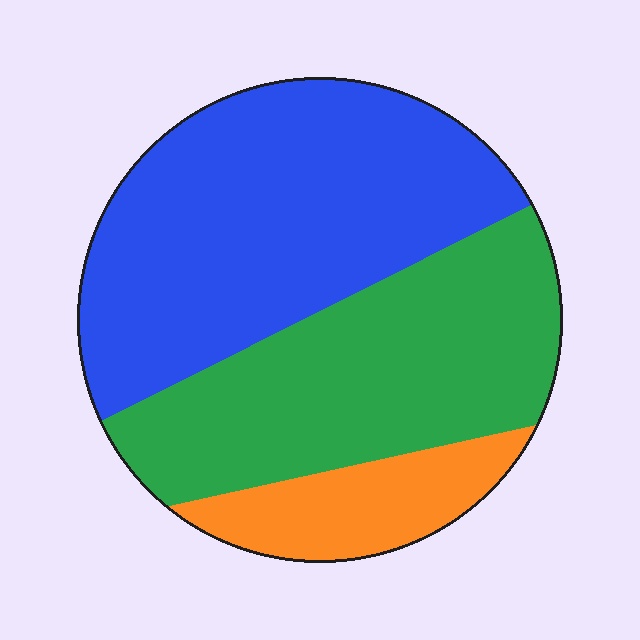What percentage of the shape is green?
Green covers about 40% of the shape.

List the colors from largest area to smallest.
From largest to smallest: blue, green, orange.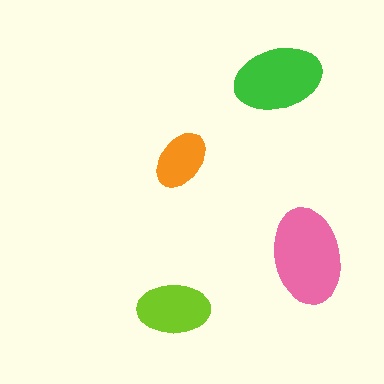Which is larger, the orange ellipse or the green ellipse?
The green one.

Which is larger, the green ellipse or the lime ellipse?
The green one.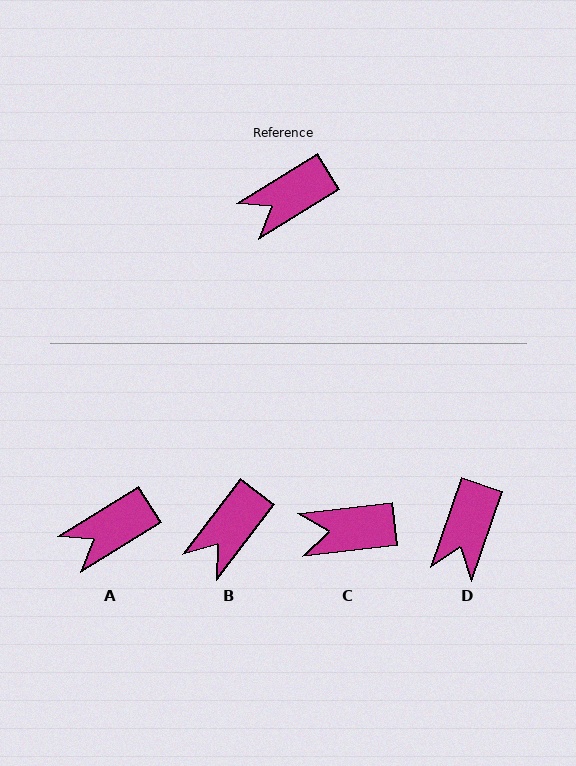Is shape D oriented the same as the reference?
No, it is off by about 40 degrees.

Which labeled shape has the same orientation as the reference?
A.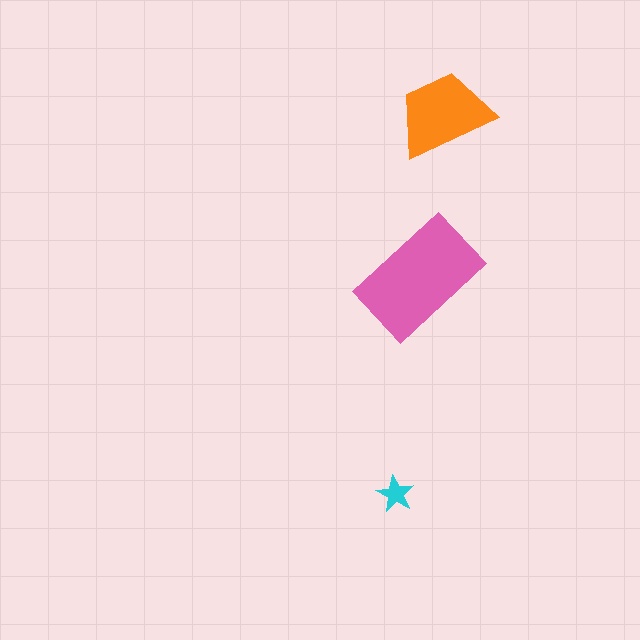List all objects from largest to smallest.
The pink rectangle, the orange trapezoid, the cyan star.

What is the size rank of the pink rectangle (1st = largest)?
1st.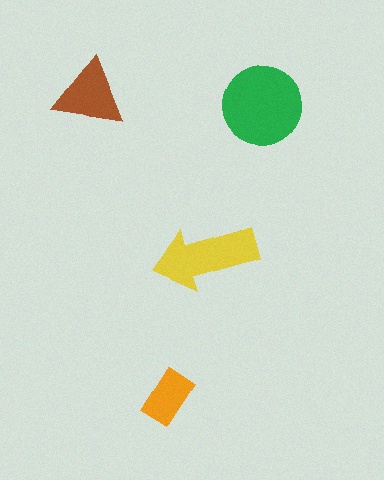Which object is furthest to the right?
The green circle is rightmost.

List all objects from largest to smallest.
The green circle, the yellow arrow, the brown triangle, the orange rectangle.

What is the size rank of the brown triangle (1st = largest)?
3rd.